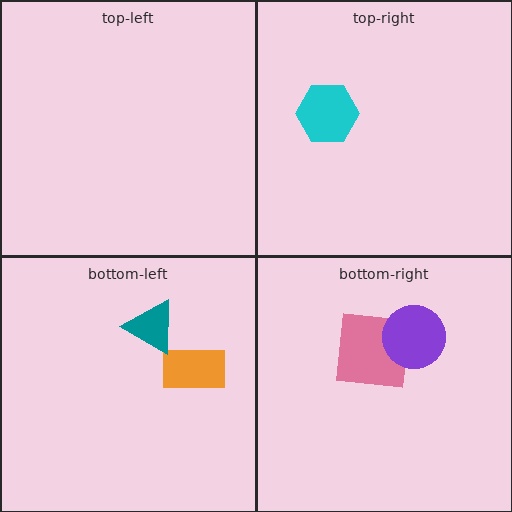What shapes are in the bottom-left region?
The orange rectangle, the teal triangle.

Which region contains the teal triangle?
The bottom-left region.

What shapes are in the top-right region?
The cyan hexagon.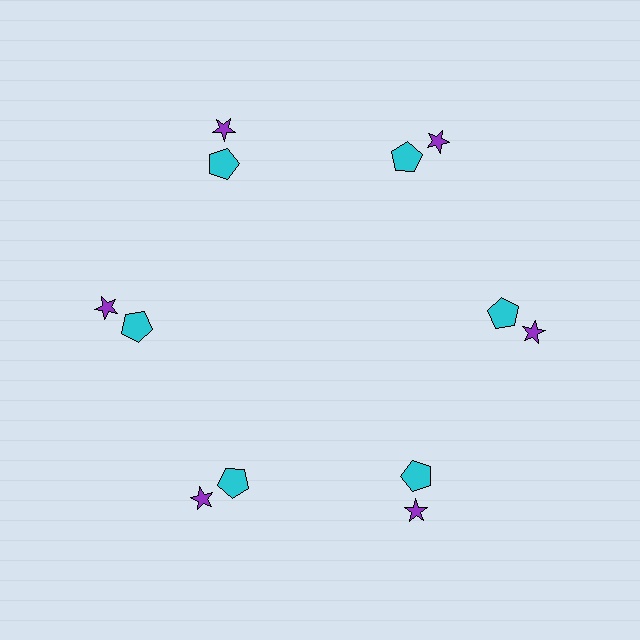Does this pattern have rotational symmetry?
Yes, this pattern has 6-fold rotational symmetry. It looks the same after rotating 60 degrees around the center.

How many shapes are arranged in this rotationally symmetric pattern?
There are 12 shapes, arranged in 6 groups of 2.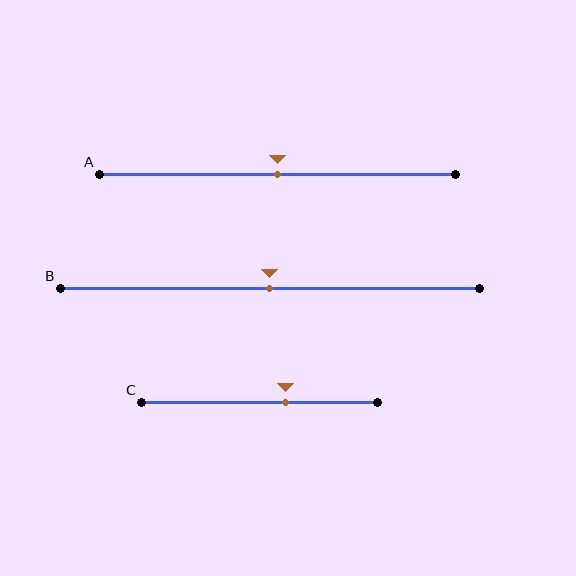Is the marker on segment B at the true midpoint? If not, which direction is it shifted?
Yes, the marker on segment B is at the true midpoint.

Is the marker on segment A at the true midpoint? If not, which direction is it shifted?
Yes, the marker on segment A is at the true midpoint.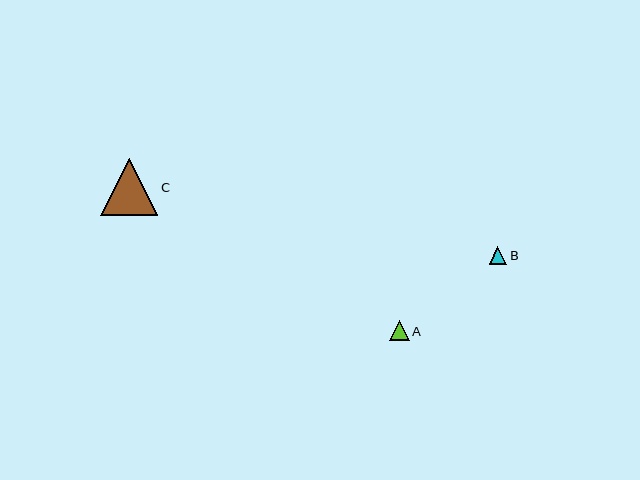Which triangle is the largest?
Triangle C is the largest with a size of approximately 57 pixels.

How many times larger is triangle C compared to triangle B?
Triangle C is approximately 3.3 times the size of triangle B.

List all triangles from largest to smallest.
From largest to smallest: C, A, B.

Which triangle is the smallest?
Triangle B is the smallest with a size of approximately 18 pixels.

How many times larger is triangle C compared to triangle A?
Triangle C is approximately 2.9 times the size of triangle A.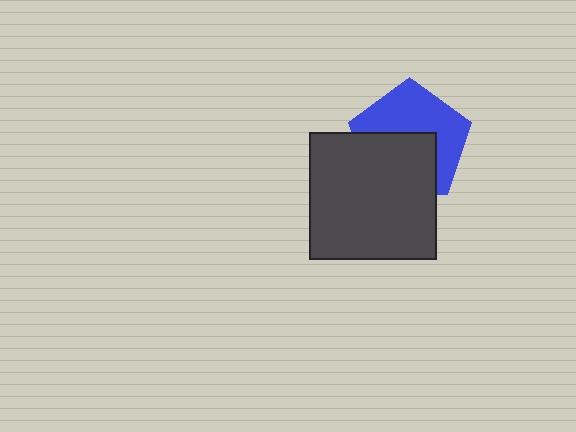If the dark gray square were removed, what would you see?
You would see the complete blue pentagon.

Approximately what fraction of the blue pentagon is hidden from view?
Roughly 48% of the blue pentagon is hidden behind the dark gray square.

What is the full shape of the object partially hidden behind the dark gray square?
The partially hidden object is a blue pentagon.